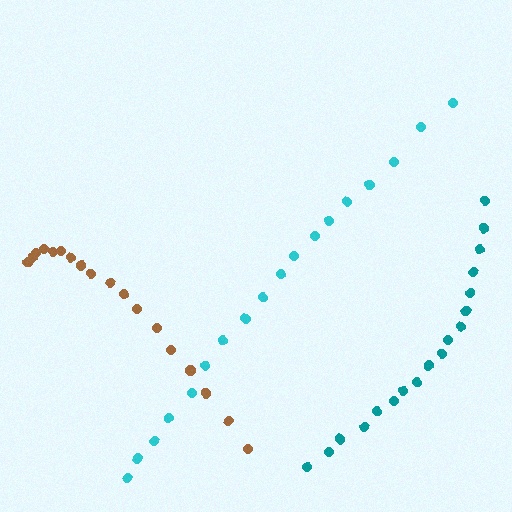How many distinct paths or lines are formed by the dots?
There are 3 distinct paths.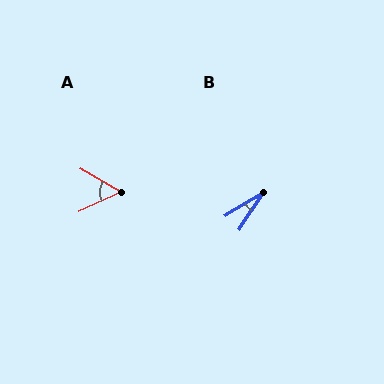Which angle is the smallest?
B, at approximately 25 degrees.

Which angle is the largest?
A, at approximately 55 degrees.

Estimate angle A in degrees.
Approximately 55 degrees.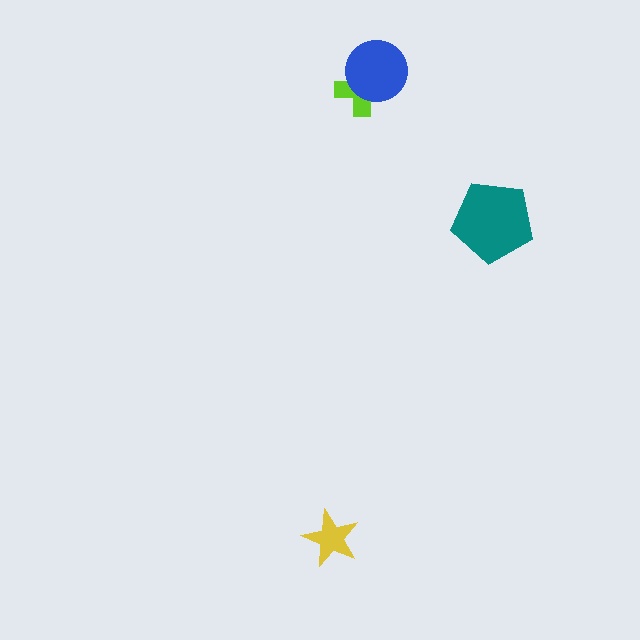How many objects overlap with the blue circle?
1 object overlaps with the blue circle.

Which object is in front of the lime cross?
The blue circle is in front of the lime cross.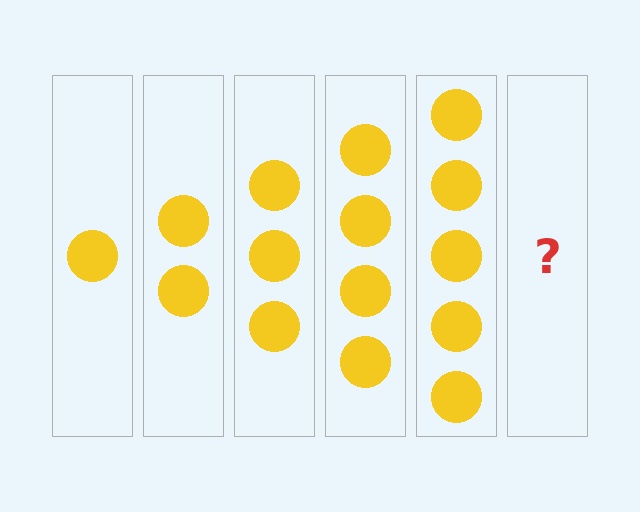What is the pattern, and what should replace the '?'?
The pattern is that each step adds one more circle. The '?' should be 6 circles.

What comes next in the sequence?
The next element should be 6 circles.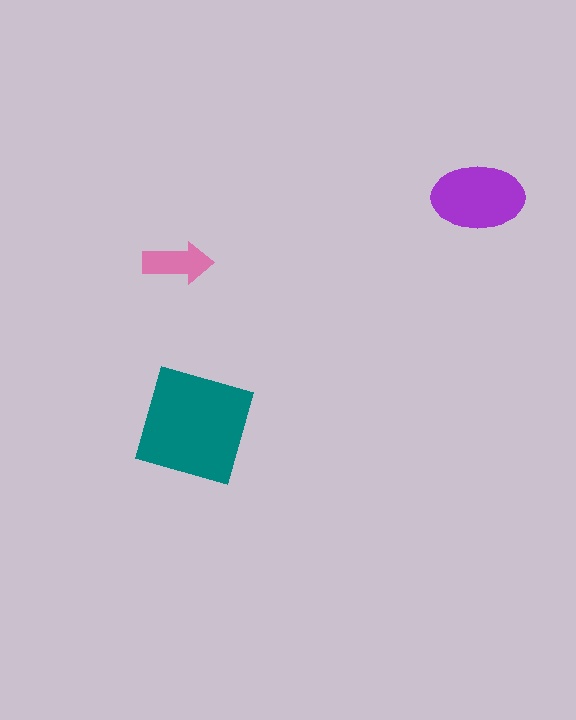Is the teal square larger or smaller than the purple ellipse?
Larger.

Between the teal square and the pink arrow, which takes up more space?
The teal square.